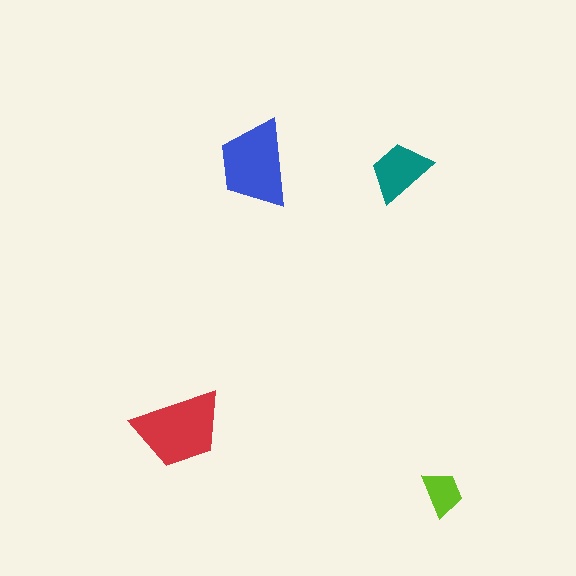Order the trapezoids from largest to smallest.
the red one, the blue one, the teal one, the lime one.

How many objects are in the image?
There are 4 objects in the image.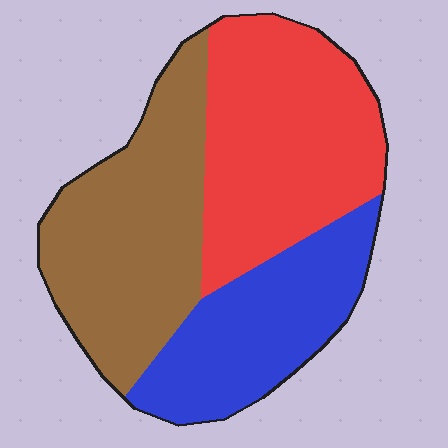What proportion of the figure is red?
Red takes up about three eighths (3/8) of the figure.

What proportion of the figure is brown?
Brown takes up about three eighths (3/8) of the figure.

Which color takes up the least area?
Blue, at roughly 25%.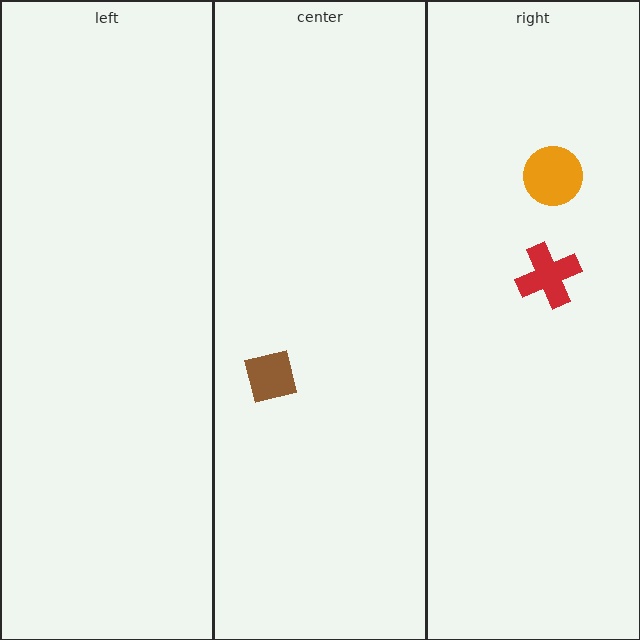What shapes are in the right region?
The orange circle, the red cross.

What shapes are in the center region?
The brown square.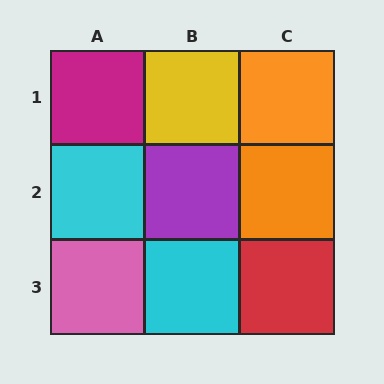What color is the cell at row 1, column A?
Magenta.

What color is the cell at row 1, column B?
Yellow.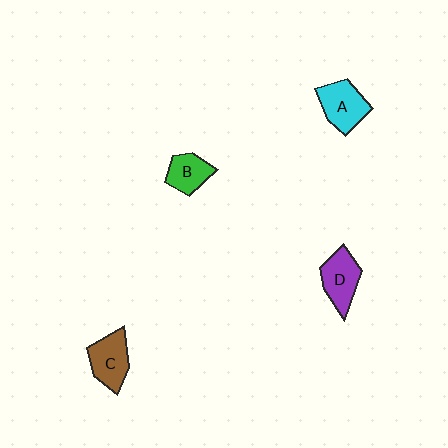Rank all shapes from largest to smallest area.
From largest to smallest: A (cyan), D (purple), C (brown), B (green).